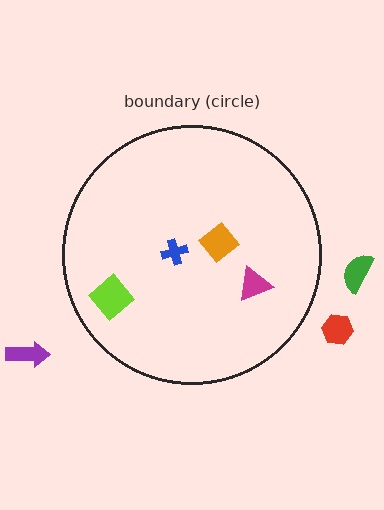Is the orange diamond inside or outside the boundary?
Inside.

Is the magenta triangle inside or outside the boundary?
Inside.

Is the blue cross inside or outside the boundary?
Inside.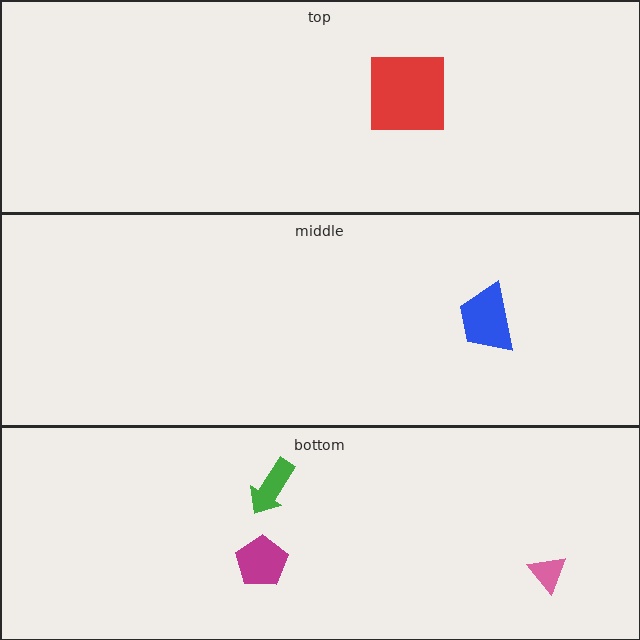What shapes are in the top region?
The red square.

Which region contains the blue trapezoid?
The middle region.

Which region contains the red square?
The top region.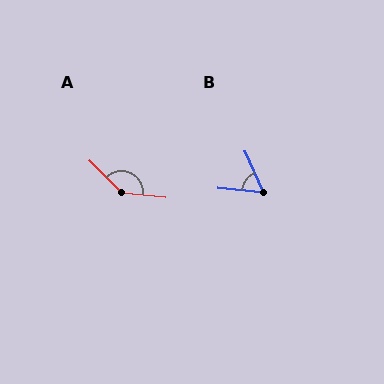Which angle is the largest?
A, at approximately 141 degrees.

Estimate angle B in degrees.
Approximately 60 degrees.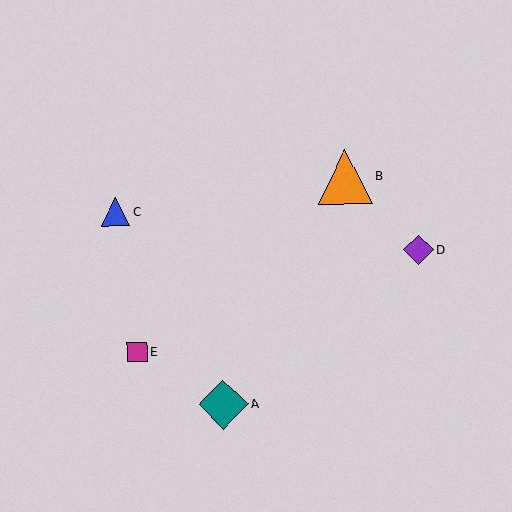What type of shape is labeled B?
Shape B is an orange triangle.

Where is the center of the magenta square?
The center of the magenta square is at (137, 352).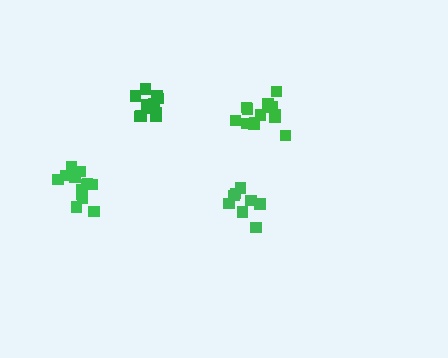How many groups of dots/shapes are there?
There are 4 groups.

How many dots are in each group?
Group 1: 14 dots, Group 2: 13 dots, Group 3: 11 dots, Group 4: 8 dots (46 total).